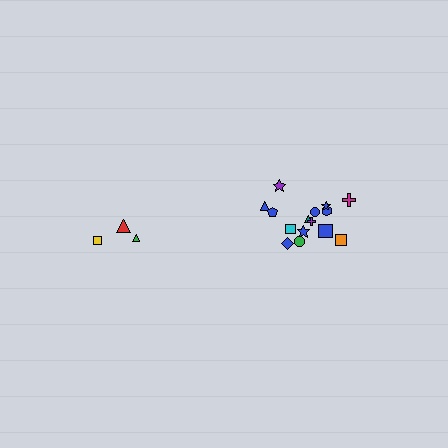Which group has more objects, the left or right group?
The right group.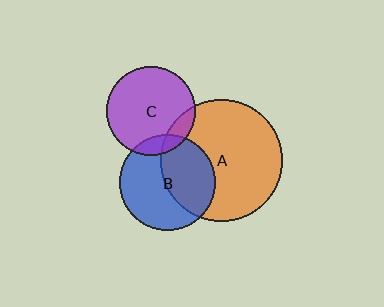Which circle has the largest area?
Circle A (orange).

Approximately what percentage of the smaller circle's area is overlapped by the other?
Approximately 45%.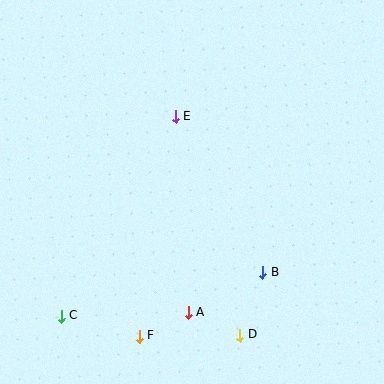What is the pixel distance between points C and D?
The distance between C and D is 180 pixels.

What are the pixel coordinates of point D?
Point D is at (240, 335).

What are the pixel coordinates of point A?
Point A is at (188, 312).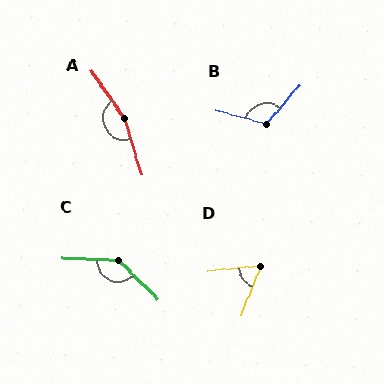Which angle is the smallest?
D, at approximately 63 degrees.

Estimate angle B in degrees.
Approximately 116 degrees.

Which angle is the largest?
A, at approximately 162 degrees.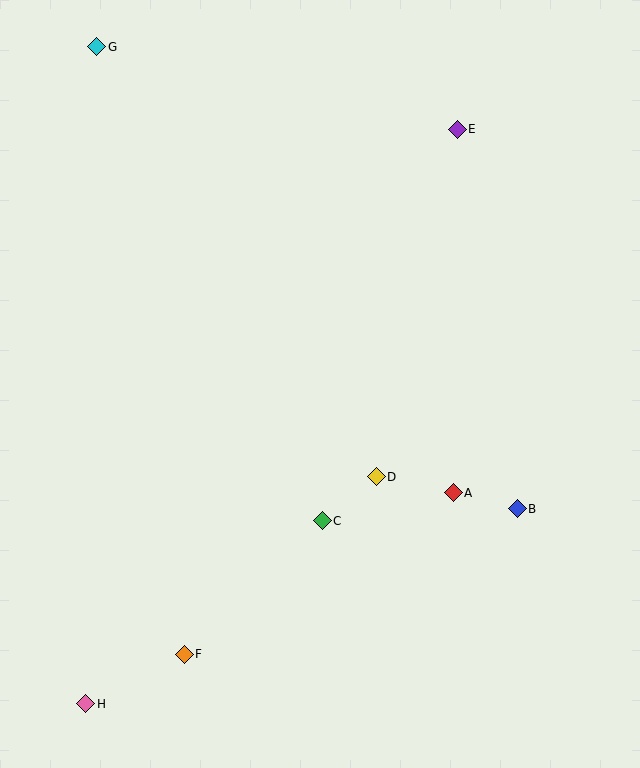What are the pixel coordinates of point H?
Point H is at (86, 704).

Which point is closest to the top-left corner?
Point G is closest to the top-left corner.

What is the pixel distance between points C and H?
The distance between C and H is 299 pixels.